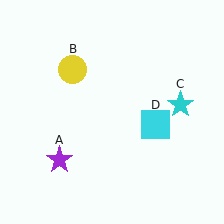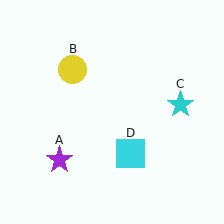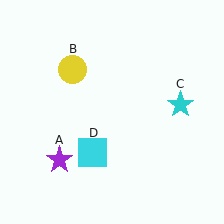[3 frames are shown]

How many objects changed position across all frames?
1 object changed position: cyan square (object D).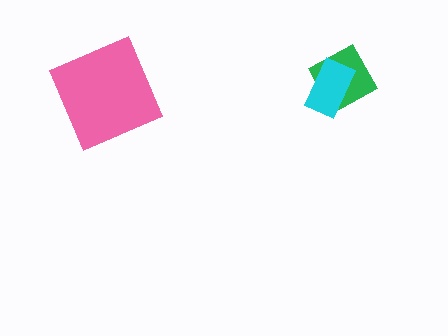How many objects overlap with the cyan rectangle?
1 object overlaps with the cyan rectangle.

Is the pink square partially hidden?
No, no other shape covers it.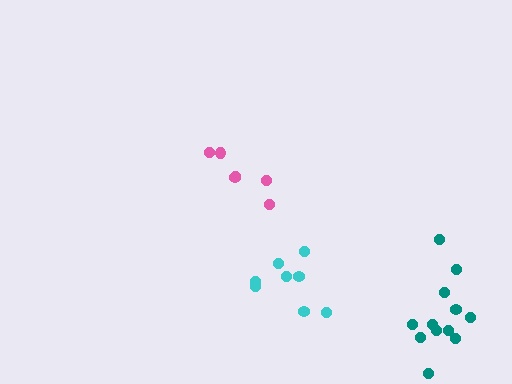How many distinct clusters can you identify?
There are 3 distinct clusters.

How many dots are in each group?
Group 1: 8 dots, Group 2: 12 dots, Group 3: 6 dots (26 total).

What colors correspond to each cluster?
The clusters are colored: cyan, teal, pink.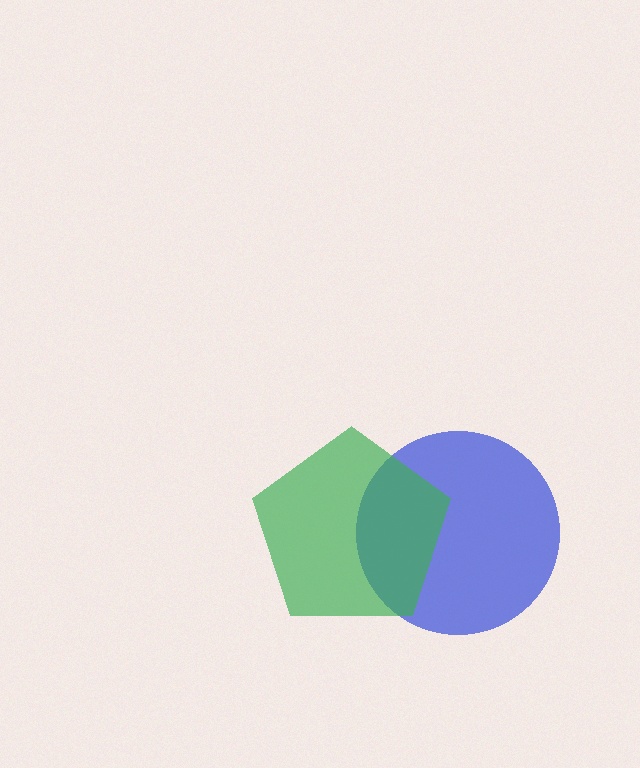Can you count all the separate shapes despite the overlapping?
Yes, there are 2 separate shapes.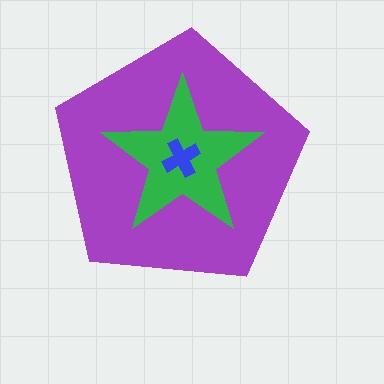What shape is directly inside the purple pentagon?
The green star.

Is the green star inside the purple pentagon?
Yes.